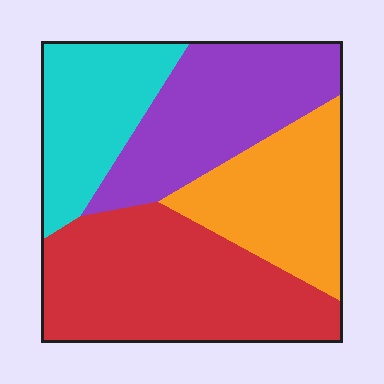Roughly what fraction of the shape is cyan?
Cyan covers about 20% of the shape.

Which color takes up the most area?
Red, at roughly 35%.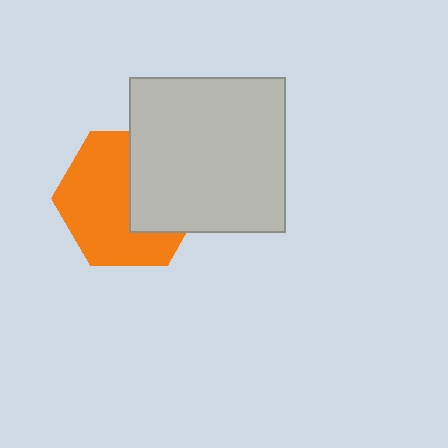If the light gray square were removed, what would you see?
You would see the complete orange hexagon.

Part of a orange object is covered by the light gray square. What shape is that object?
It is a hexagon.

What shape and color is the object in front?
The object in front is a light gray square.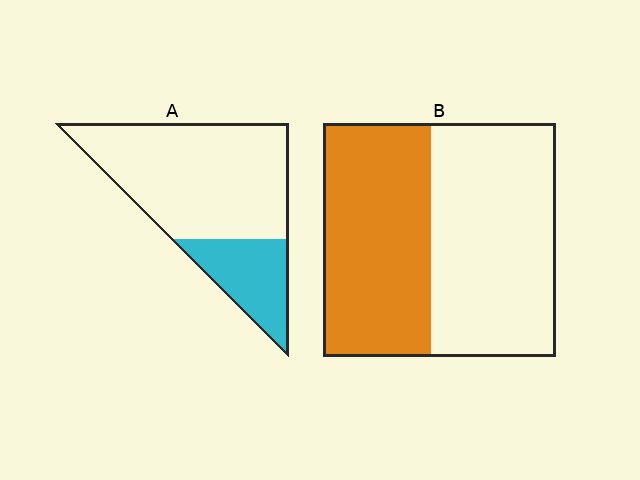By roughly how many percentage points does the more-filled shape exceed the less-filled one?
By roughly 20 percentage points (B over A).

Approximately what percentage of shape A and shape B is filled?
A is approximately 25% and B is approximately 45%.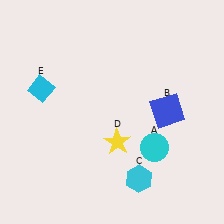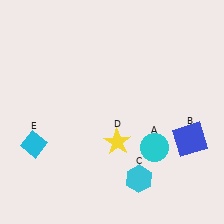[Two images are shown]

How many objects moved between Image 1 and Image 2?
2 objects moved between the two images.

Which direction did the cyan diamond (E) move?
The cyan diamond (E) moved down.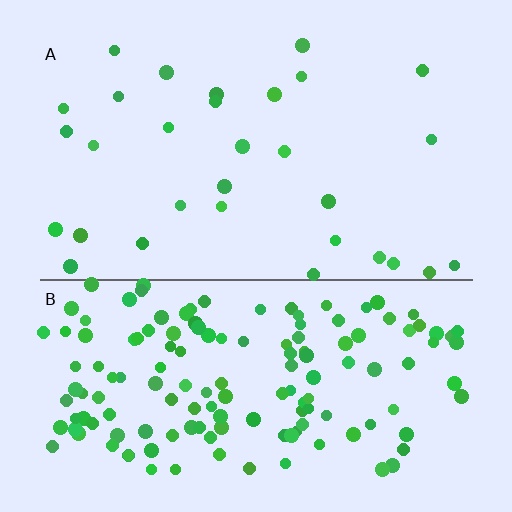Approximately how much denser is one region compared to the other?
Approximately 4.9× — region B over region A.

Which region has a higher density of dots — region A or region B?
B (the bottom).